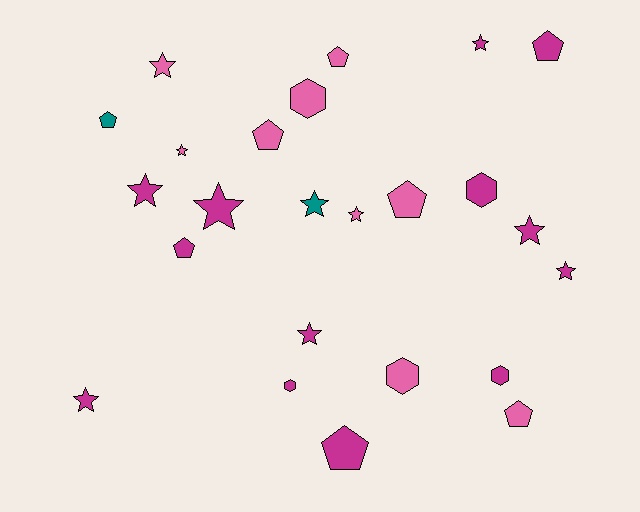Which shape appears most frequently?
Star, with 11 objects.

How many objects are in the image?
There are 24 objects.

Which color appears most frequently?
Magenta, with 13 objects.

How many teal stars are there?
There is 1 teal star.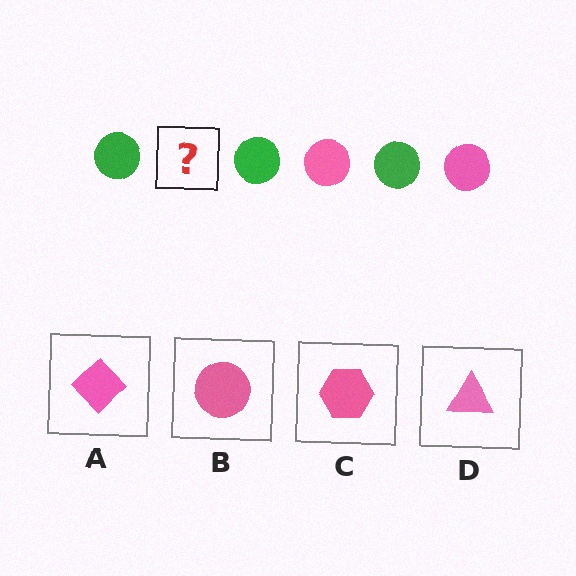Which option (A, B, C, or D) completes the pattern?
B.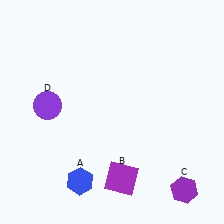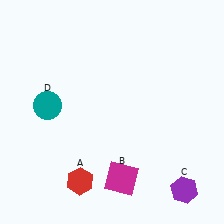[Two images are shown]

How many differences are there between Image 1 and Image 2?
There are 3 differences between the two images.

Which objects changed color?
A changed from blue to red. B changed from purple to magenta. D changed from purple to teal.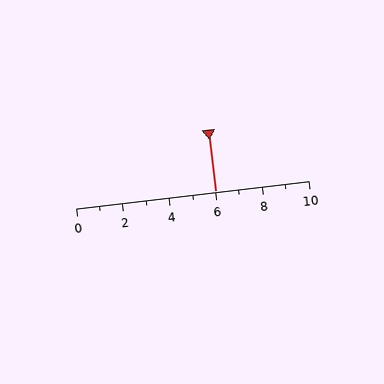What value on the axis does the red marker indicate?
The marker indicates approximately 6.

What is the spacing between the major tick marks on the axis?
The major ticks are spaced 2 apart.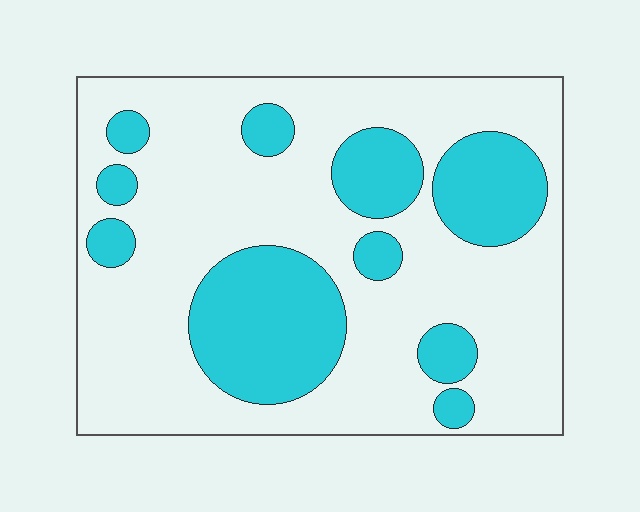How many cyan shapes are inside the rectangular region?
10.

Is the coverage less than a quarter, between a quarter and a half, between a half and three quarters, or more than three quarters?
Between a quarter and a half.